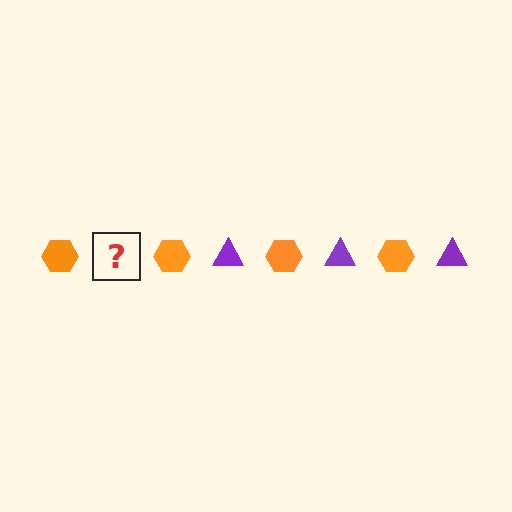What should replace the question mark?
The question mark should be replaced with a purple triangle.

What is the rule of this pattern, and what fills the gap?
The rule is that the pattern alternates between orange hexagon and purple triangle. The gap should be filled with a purple triangle.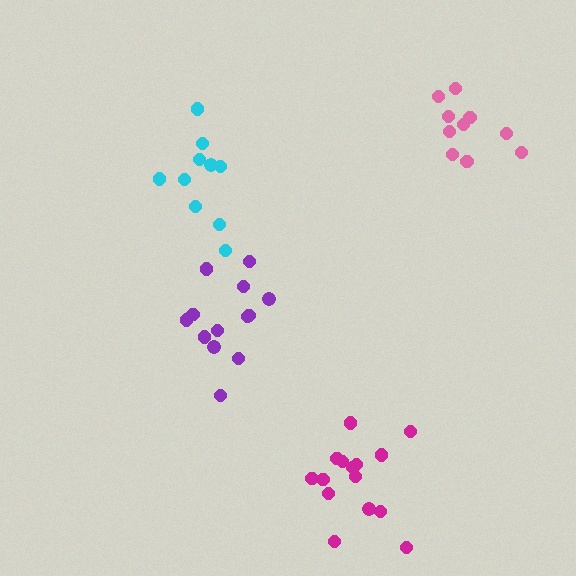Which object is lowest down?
The magenta cluster is bottommost.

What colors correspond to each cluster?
The clusters are colored: pink, cyan, purple, magenta.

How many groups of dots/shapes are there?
There are 4 groups.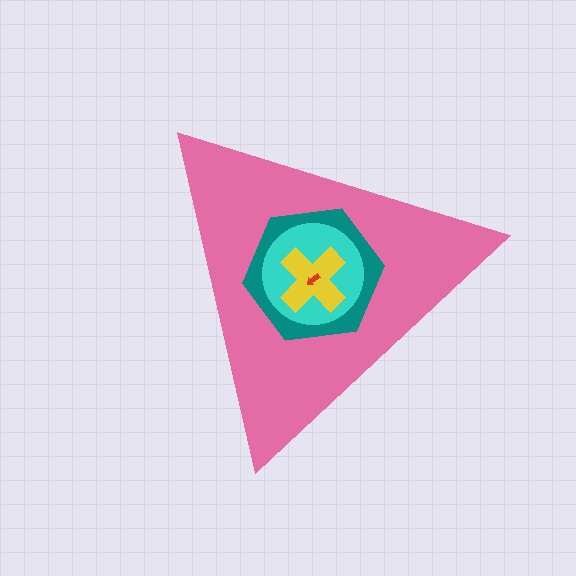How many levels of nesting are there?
5.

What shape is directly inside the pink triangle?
The teal hexagon.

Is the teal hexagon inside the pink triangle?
Yes.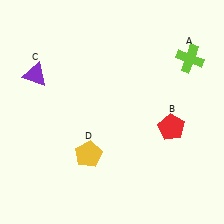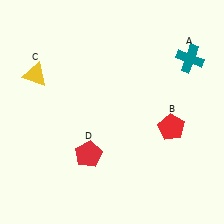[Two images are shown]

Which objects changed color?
A changed from lime to teal. C changed from purple to yellow. D changed from yellow to red.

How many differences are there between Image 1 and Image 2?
There are 3 differences between the two images.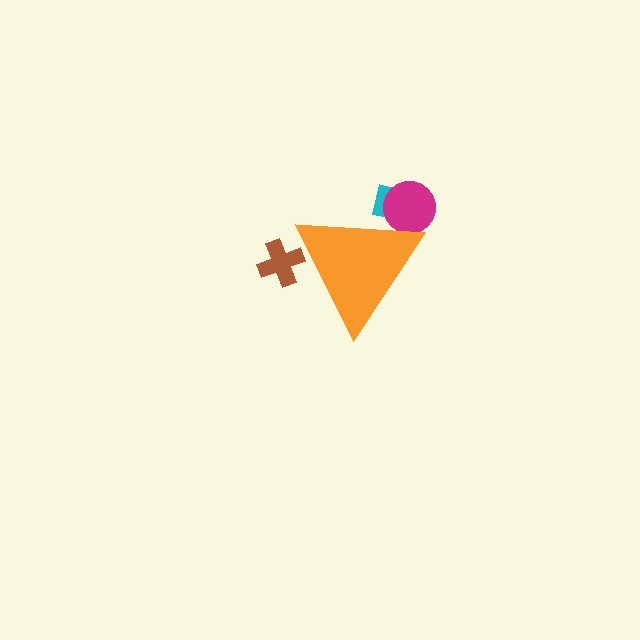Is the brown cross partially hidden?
Yes, the brown cross is partially hidden behind the orange triangle.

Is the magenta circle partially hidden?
Yes, the magenta circle is partially hidden behind the orange triangle.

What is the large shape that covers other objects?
An orange triangle.